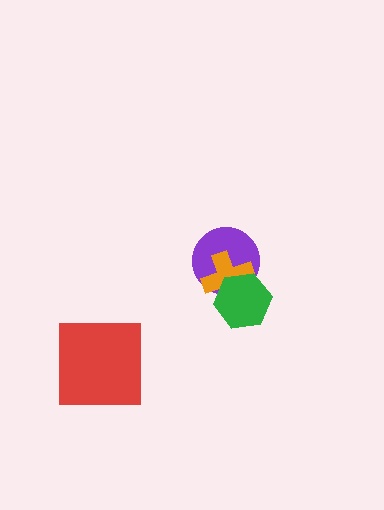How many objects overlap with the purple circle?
2 objects overlap with the purple circle.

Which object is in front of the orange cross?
The green hexagon is in front of the orange cross.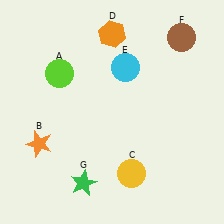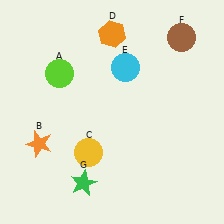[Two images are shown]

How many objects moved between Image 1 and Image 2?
1 object moved between the two images.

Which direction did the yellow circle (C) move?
The yellow circle (C) moved left.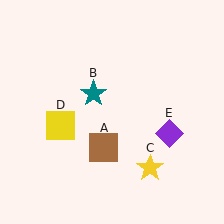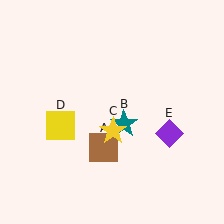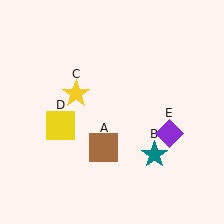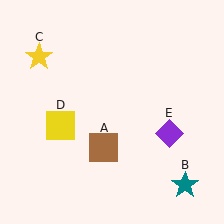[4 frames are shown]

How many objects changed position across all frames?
2 objects changed position: teal star (object B), yellow star (object C).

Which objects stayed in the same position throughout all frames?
Brown square (object A) and yellow square (object D) and purple diamond (object E) remained stationary.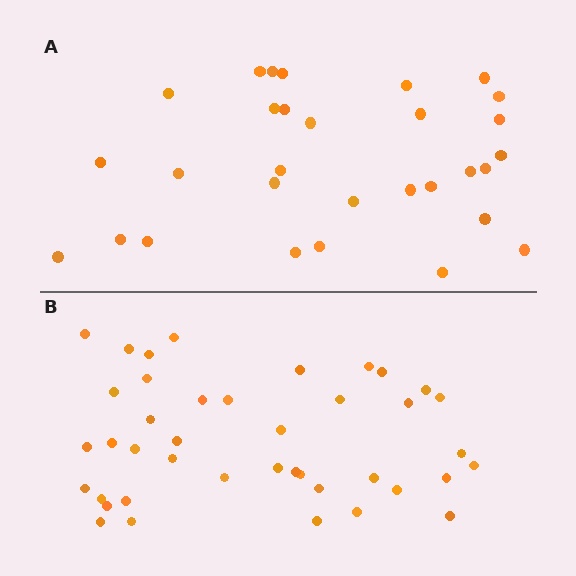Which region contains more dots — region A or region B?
Region B (the bottom region) has more dots.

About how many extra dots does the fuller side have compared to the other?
Region B has roughly 12 or so more dots than region A.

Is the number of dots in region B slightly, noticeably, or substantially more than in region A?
Region B has noticeably more, but not dramatically so. The ratio is roughly 1.4 to 1.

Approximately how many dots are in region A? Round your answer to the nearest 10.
About 30 dots.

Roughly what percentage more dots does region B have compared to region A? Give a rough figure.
About 35% more.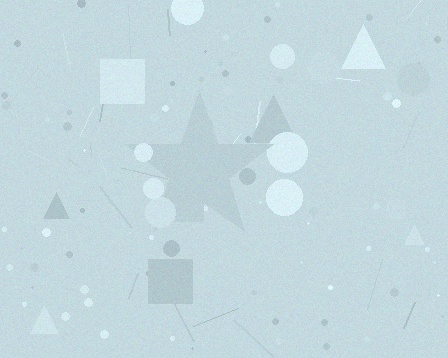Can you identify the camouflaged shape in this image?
The camouflaged shape is a star.